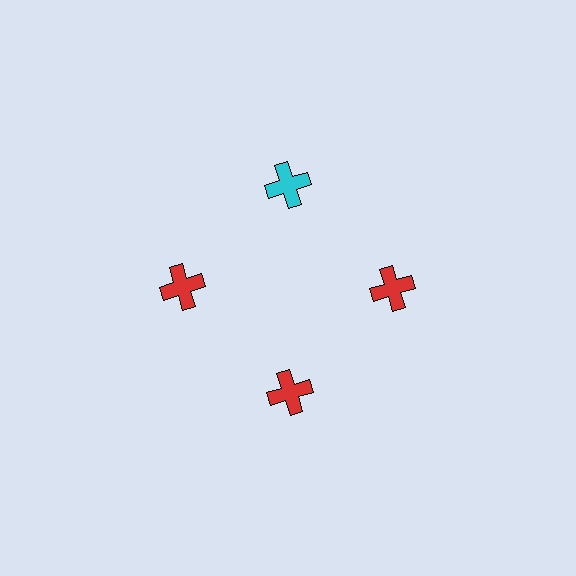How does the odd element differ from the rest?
It has a different color: cyan instead of red.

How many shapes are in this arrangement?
There are 4 shapes arranged in a ring pattern.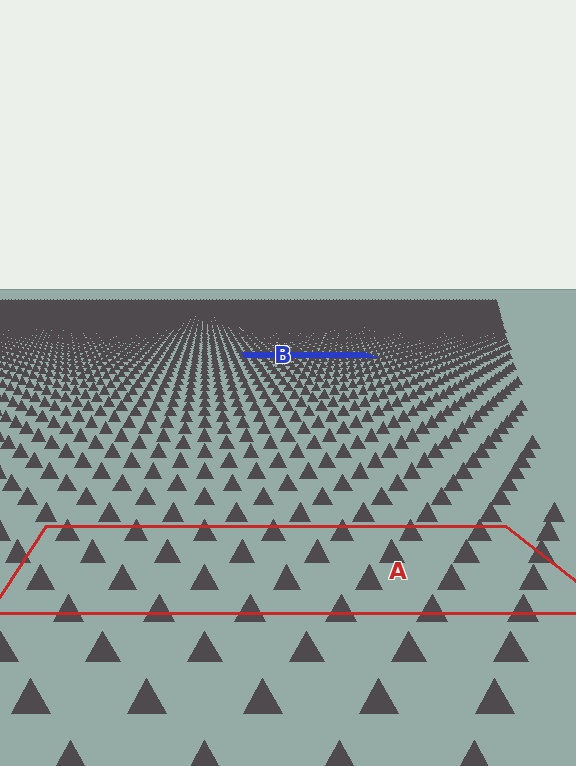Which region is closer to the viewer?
Region A is closer. The texture elements there are larger and more spread out.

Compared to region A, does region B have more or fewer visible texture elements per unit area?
Region B has more texture elements per unit area — they are packed more densely because it is farther away.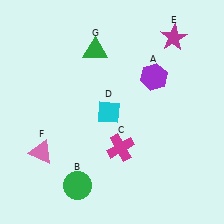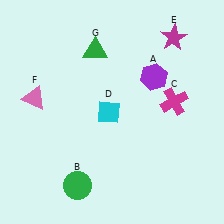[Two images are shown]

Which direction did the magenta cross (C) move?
The magenta cross (C) moved right.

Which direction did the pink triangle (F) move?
The pink triangle (F) moved up.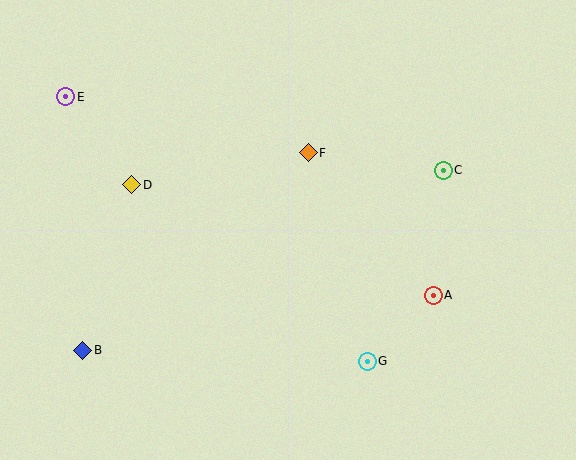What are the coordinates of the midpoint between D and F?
The midpoint between D and F is at (220, 169).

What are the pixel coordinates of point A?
Point A is at (433, 295).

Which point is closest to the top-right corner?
Point C is closest to the top-right corner.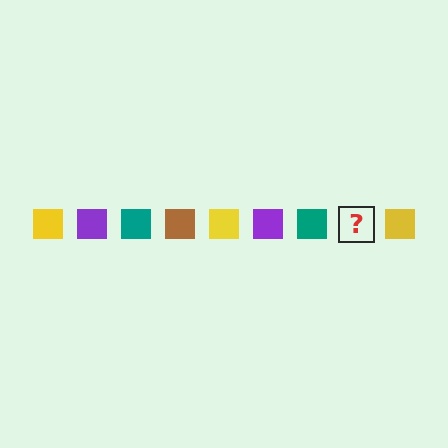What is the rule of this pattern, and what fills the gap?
The rule is that the pattern cycles through yellow, purple, teal, brown squares. The gap should be filled with a brown square.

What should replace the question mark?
The question mark should be replaced with a brown square.